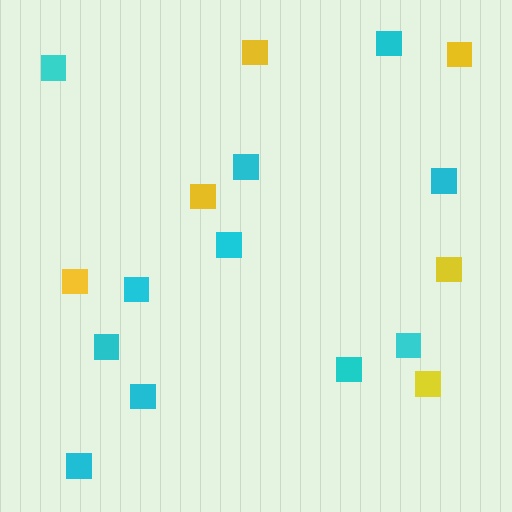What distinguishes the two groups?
There are 2 groups: one group of cyan squares (11) and one group of yellow squares (6).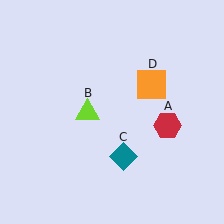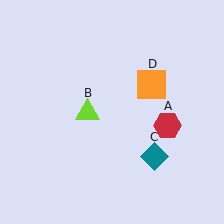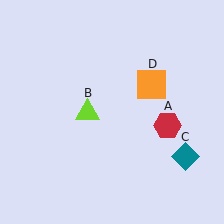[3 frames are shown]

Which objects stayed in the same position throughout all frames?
Red hexagon (object A) and lime triangle (object B) and orange square (object D) remained stationary.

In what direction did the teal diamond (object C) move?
The teal diamond (object C) moved right.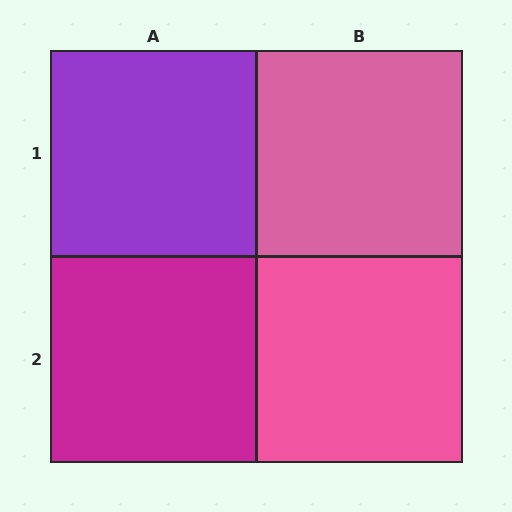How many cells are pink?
2 cells are pink.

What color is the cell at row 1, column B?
Pink.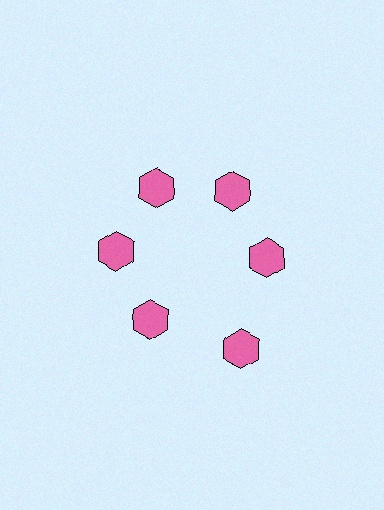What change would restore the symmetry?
The symmetry would be restored by moving it inward, back onto the ring so that all 6 hexagons sit at equal angles and equal distance from the center.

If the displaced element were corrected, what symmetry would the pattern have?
It would have 6-fold rotational symmetry — the pattern would map onto itself every 60 degrees.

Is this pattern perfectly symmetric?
No. The 6 pink hexagons are arranged in a ring, but one element near the 5 o'clock position is pushed outward from the center, breaking the 6-fold rotational symmetry.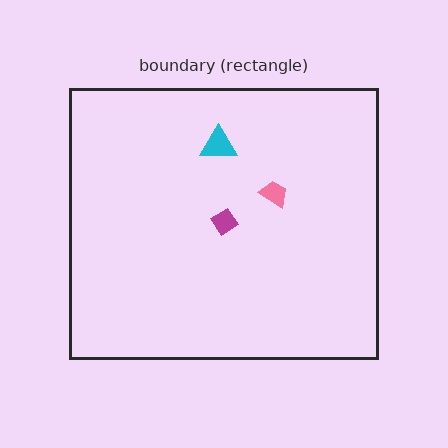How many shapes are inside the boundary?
3 inside, 0 outside.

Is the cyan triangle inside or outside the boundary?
Inside.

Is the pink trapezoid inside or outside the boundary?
Inside.